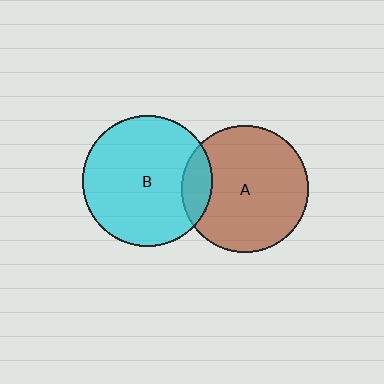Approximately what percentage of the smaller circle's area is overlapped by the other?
Approximately 15%.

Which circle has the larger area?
Circle B (cyan).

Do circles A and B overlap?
Yes.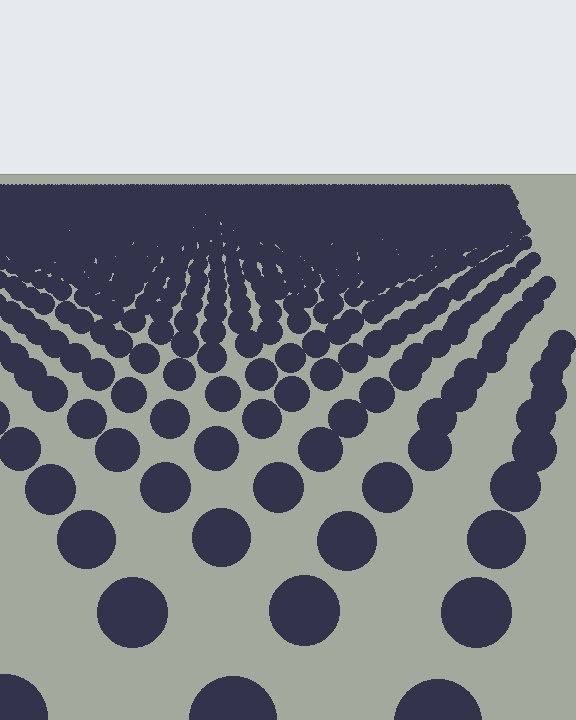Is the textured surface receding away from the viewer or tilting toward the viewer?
The surface is receding away from the viewer. Texture elements get smaller and denser toward the top.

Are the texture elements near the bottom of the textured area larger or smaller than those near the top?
Larger. Near the bottom, elements are closer to the viewer and appear at a bigger on-screen size.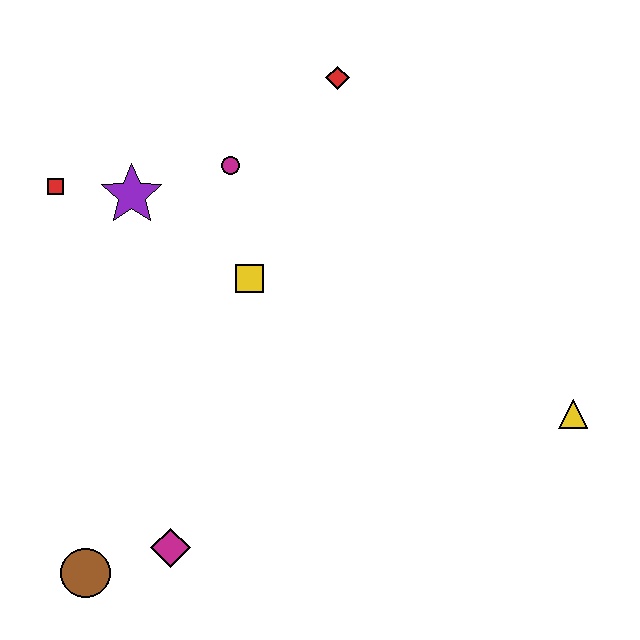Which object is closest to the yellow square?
The magenta circle is closest to the yellow square.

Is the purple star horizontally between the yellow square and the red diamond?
No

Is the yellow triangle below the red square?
Yes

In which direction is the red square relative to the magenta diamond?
The red square is above the magenta diamond.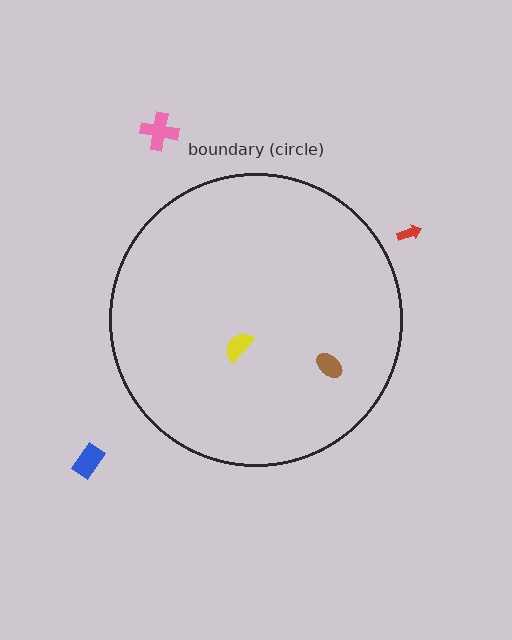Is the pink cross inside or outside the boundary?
Outside.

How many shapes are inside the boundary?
2 inside, 3 outside.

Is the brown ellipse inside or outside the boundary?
Inside.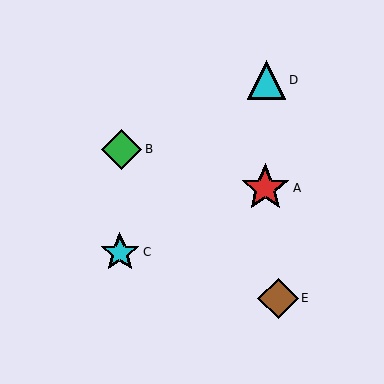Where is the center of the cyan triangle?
The center of the cyan triangle is at (266, 80).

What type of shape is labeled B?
Shape B is a green diamond.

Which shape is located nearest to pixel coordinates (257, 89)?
The cyan triangle (labeled D) at (266, 80) is nearest to that location.